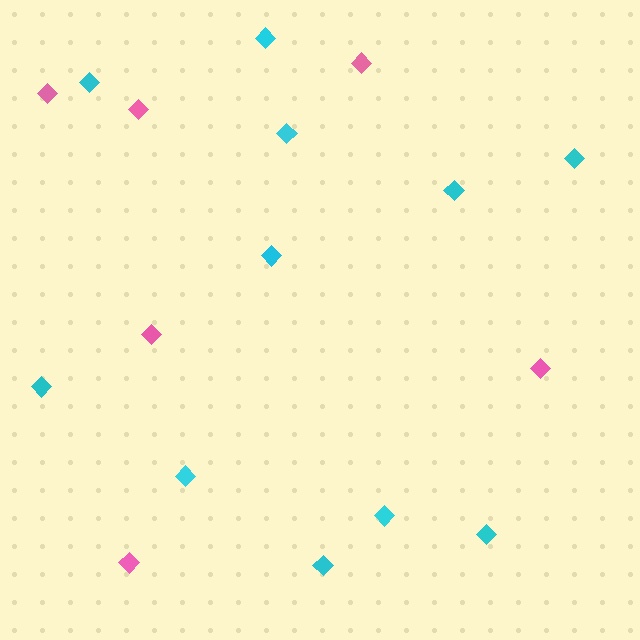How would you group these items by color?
There are 2 groups: one group of pink diamonds (6) and one group of cyan diamonds (11).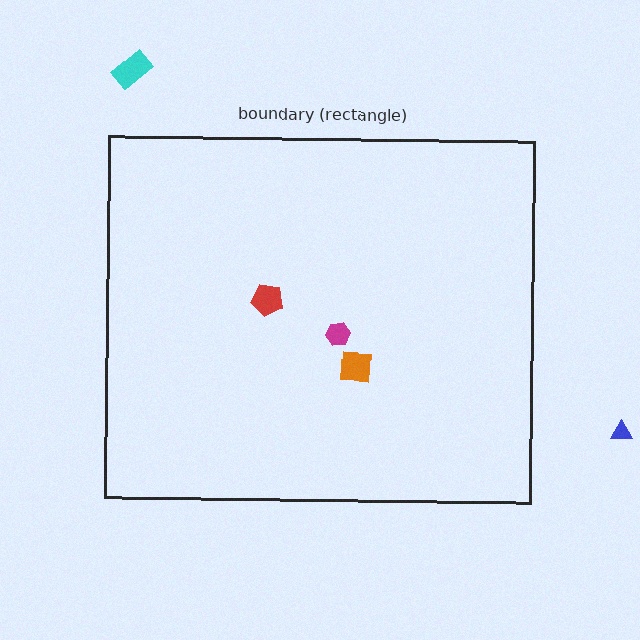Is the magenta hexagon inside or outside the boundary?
Inside.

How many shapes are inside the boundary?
3 inside, 2 outside.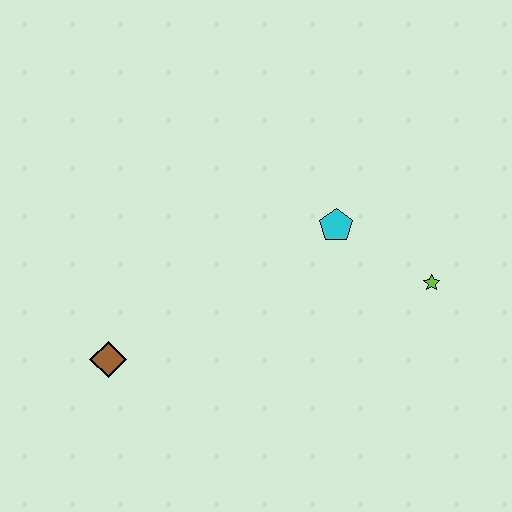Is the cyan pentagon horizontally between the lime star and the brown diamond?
Yes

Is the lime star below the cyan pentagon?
Yes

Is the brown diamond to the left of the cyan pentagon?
Yes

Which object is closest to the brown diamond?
The cyan pentagon is closest to the brown diamond.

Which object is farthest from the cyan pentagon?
The brown diamond is farthest from the cyan pentagon.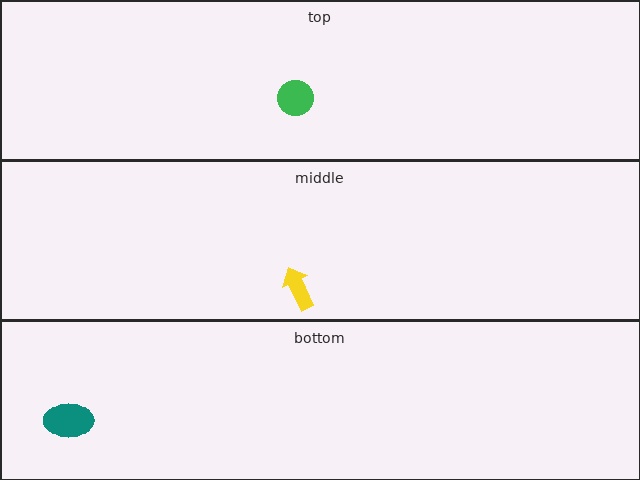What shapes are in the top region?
The green circle.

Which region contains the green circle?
The top region.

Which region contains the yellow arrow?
The middle region.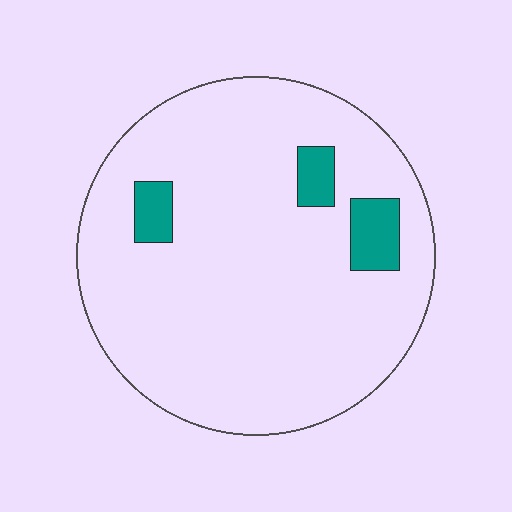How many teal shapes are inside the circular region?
3.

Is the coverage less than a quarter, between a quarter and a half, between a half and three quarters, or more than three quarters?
Less than a quarter.